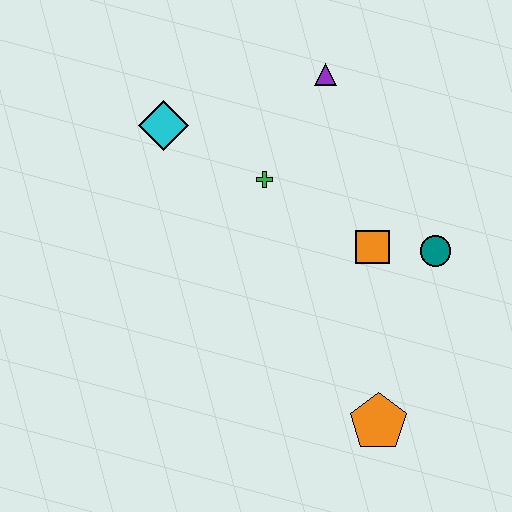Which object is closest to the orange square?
The teal circle is closest to the orange square.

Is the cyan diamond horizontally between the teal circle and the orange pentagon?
No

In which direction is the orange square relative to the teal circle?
The orange square is to the left of the teal circle.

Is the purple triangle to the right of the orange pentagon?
No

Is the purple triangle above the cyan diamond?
Yes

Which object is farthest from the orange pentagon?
The cyan diamond is farthest from the orange pentagon.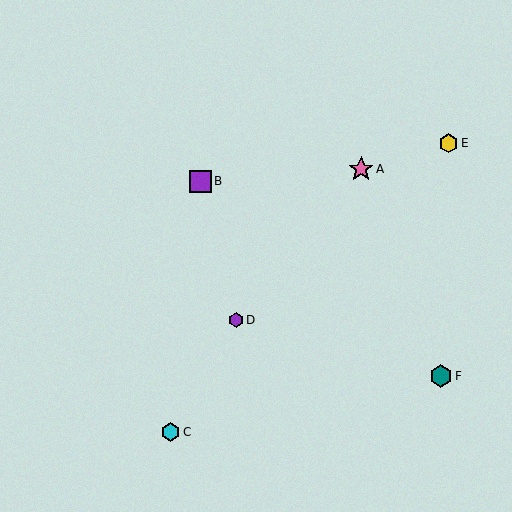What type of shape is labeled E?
Shape E is a yellow hexagon.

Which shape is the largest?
The pink star (labeled A) is the largest.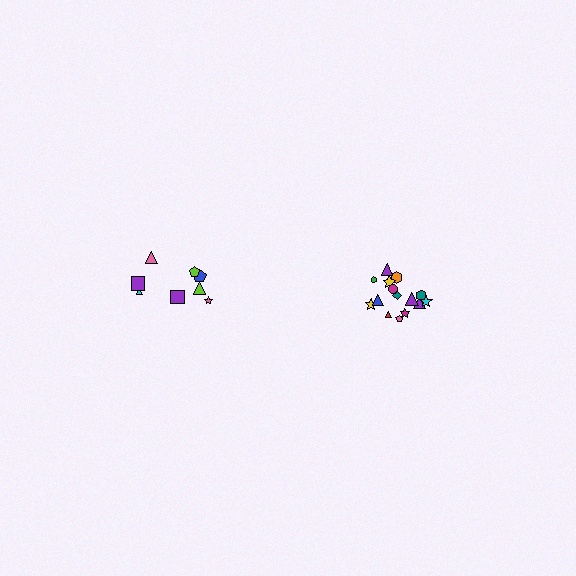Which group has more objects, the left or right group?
The right group.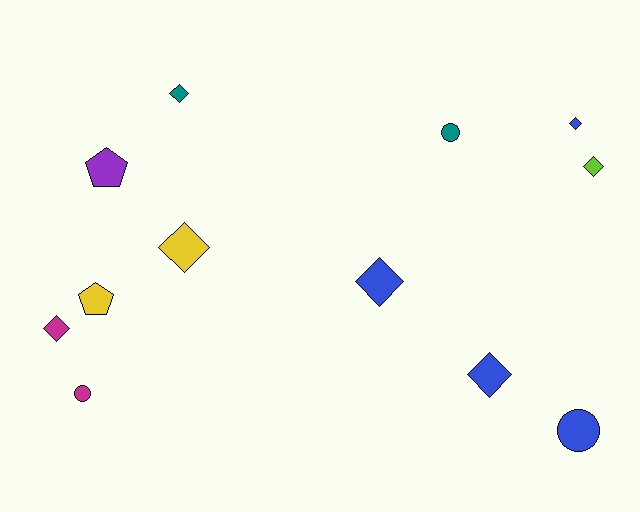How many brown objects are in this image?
There are no brown objects.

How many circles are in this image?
There are 3 circles.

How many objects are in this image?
There are 12 objects.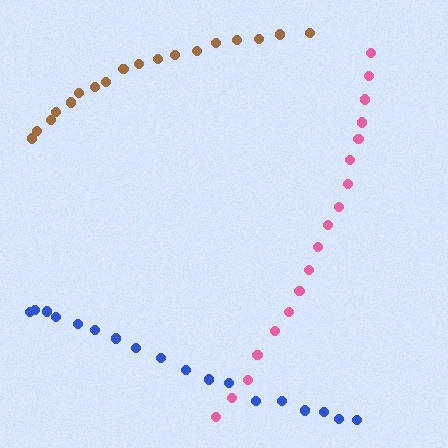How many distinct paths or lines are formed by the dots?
There are 3 distinct paths.